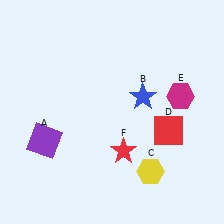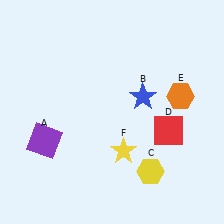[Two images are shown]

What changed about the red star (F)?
In Image 1, F is red. In Image 2, it changed to yellow.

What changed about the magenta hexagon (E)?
In Image 1, E is magenta. In Image 2, it changed to orange.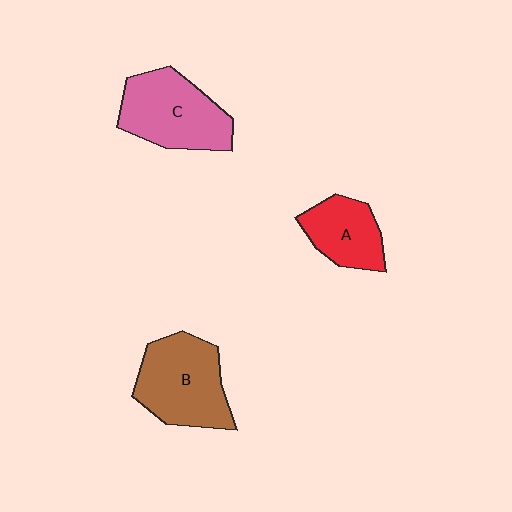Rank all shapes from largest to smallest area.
From largest to smallest: B (brown), C (pink), A (red).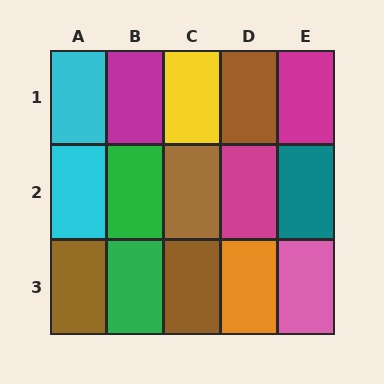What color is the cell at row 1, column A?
Cyan.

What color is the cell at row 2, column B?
Green.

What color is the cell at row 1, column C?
Yellow.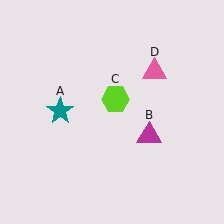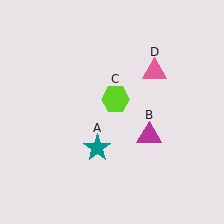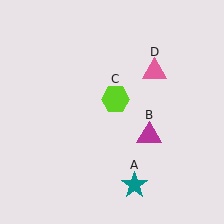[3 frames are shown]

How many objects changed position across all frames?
1 object changed position: teal star (object A).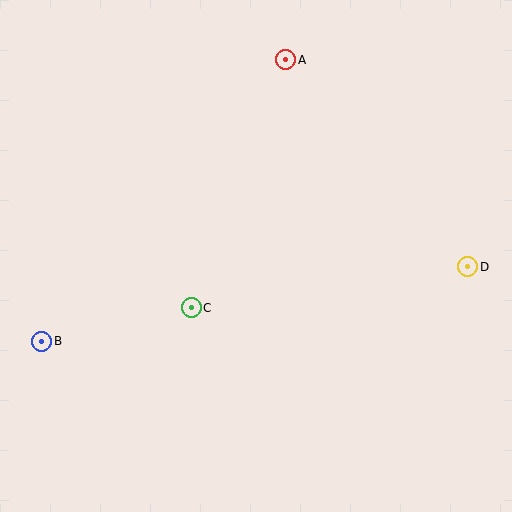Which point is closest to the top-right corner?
Point A is closest to the top-right corner.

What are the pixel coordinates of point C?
Point C is at (191, 308).